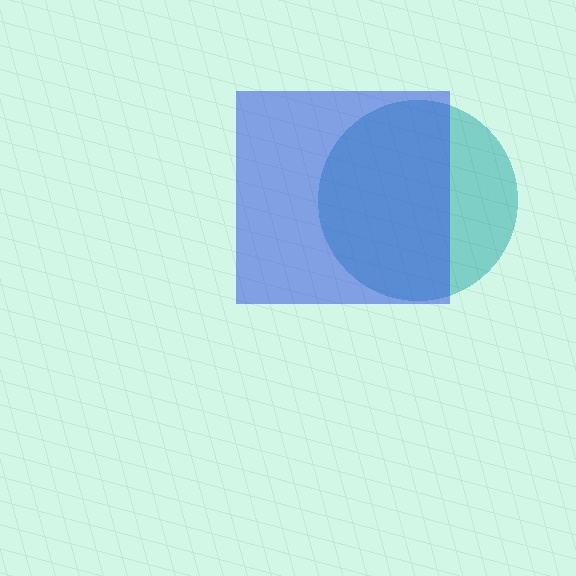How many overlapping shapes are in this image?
There are 2 overlapping shapes in the image.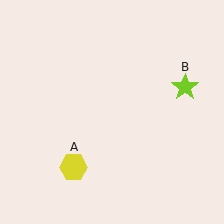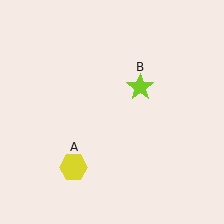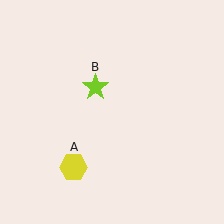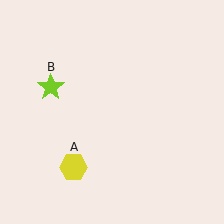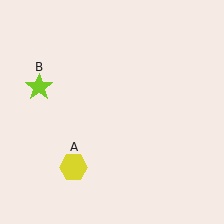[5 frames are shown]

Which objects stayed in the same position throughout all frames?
Yellow hexagon (object A) remained stationary.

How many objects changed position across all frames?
1 object changed position: lime star (object B).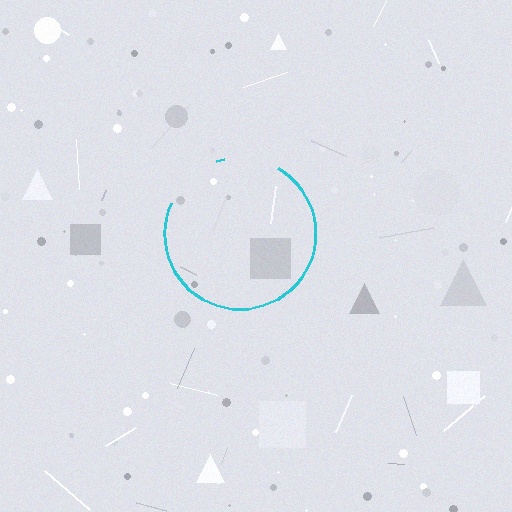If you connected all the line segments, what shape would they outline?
They would outline a circle.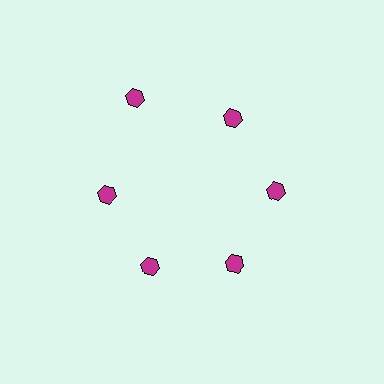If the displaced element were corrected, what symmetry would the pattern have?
It would have 6-fold rotational symmetry — the pattern would map onto itself every 60 degrees.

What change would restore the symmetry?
The symmetry would be restored by moving it inward, back onto the ring so that all 6 hexagons sit at equal angles and equal distance from the center.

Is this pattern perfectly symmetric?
No. The 6 magenta hexagons are arranged in a ring, but one element near the 11 o'clock position is pushed outward from the center, breaking the 6-fold rotational symmetry.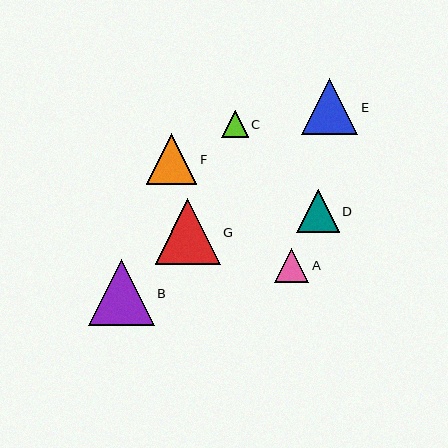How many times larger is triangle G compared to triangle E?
Triangle G is approximately 1.2 times the size of triangle E.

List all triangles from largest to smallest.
From largest to smallest: B, G, E, F, D, A, C.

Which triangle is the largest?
Triangle B is the largest with a size of approximately 66 pixels.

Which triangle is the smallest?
Triangle C is the smallest with a size of approximately 27 pixels.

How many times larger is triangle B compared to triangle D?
Triangle B is approximately 1.6 times the size of triangle D.